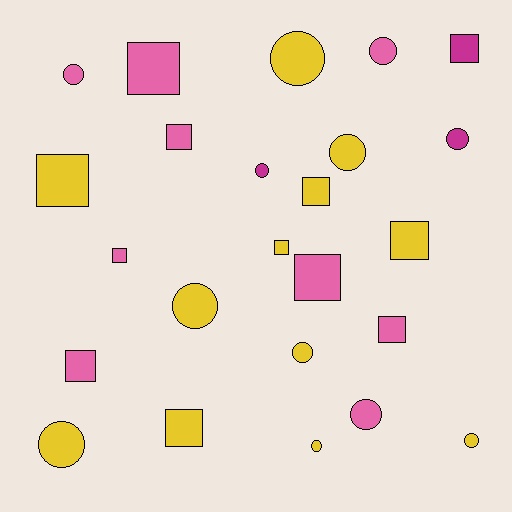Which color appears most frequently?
Yellow, with 12 objects.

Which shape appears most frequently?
Square, with 12 objects.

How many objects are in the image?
There are 24 objects.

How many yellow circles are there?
There are 7 yellow circles.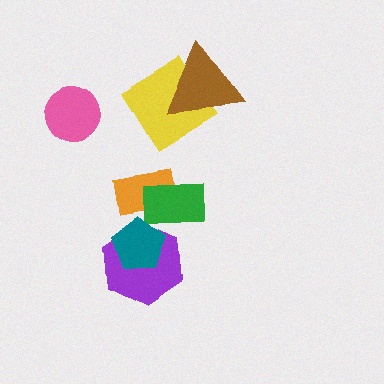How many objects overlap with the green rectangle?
1 object overlaps with the green rectangle.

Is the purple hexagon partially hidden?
Yes, it is partially covered by another shape.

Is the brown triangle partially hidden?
No, no other shape covers it.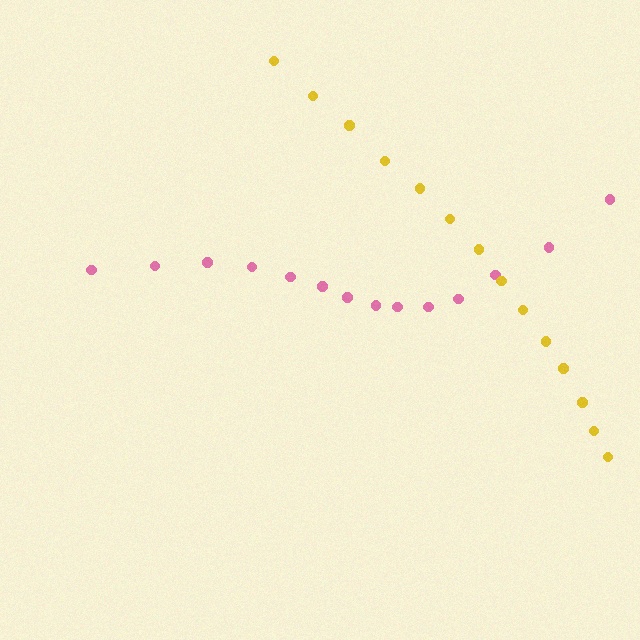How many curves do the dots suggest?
There are 2 distinct paths.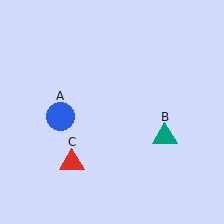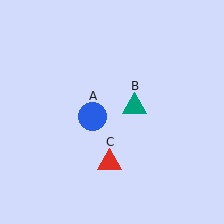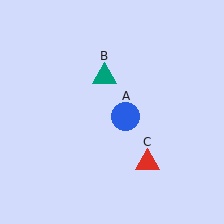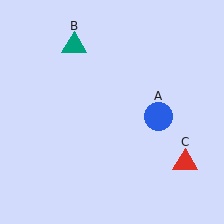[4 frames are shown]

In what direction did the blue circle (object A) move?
The blue circle (object A) moved right.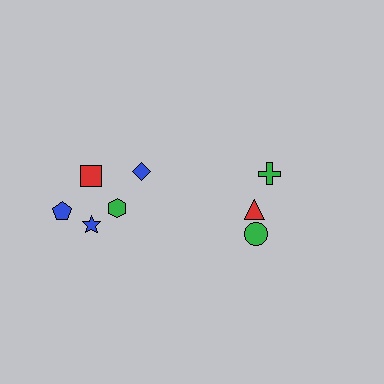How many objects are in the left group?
There are 5 objects.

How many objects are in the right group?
There are 3 objects.